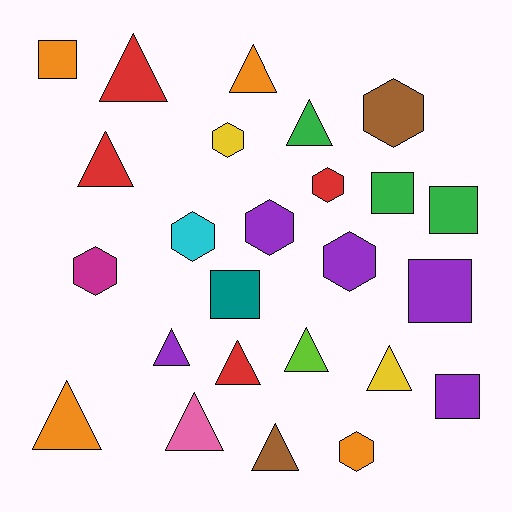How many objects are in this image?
There are 25 objects.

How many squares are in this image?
There are 6 squares.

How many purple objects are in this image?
There are 5 purple objects.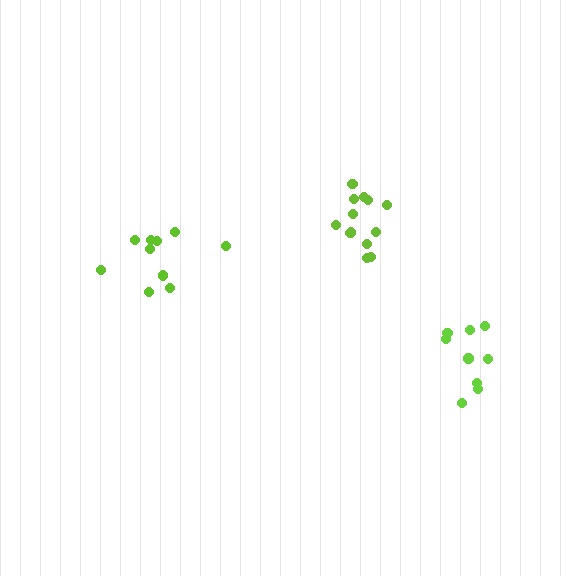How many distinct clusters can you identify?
There are 3 distinct clusters.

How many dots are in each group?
Group 1: 9 dots, Group 2: 13 dots, Group 3: 10 dots (32 total).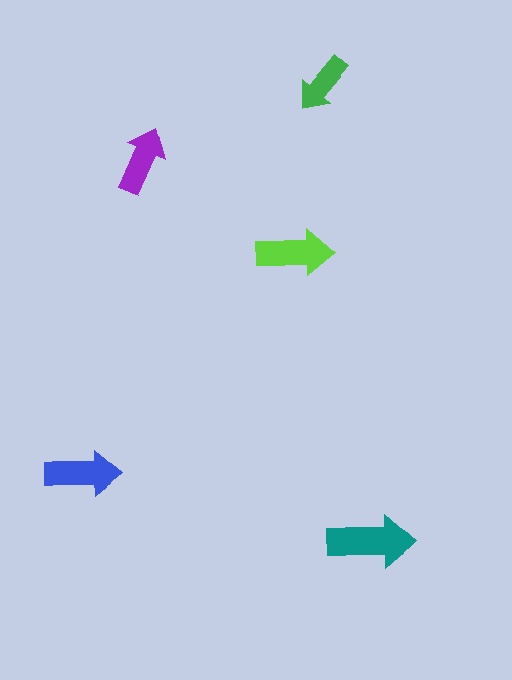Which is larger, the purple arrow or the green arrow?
The purple one.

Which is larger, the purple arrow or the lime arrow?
The lime one.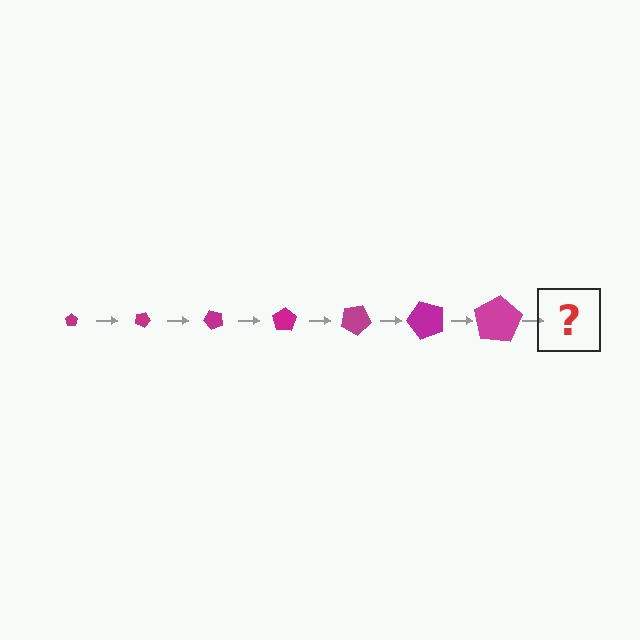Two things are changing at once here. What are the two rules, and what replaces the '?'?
The two rules are that the pentagon grows larger each step and it rotates 25 degrees each step. The '?' should be a pentagon, larger than the previous one and rotated 175 degrees from the start.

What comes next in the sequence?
The next element should be a pentagon, larger than the previous one and rotated 175 degrees from the start.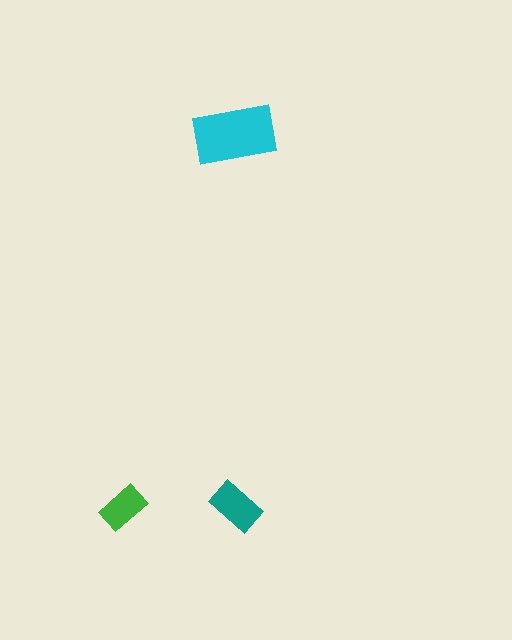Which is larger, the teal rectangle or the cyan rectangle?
The cyan one.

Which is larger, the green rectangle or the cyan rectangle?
The cyan one.